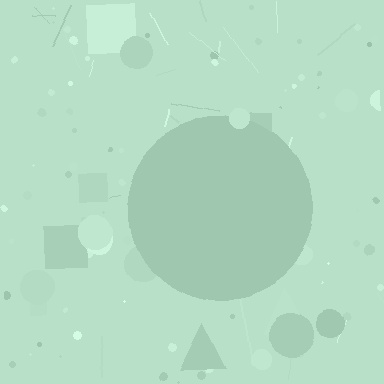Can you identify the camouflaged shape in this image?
The camouflaged shape is a circle.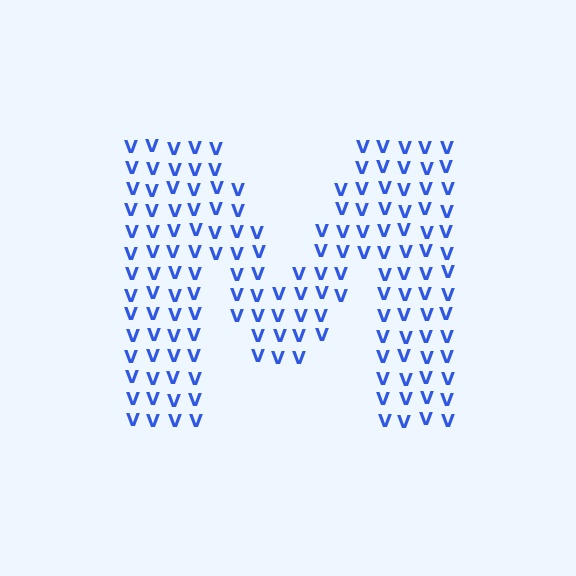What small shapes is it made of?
It is made of small letter V's.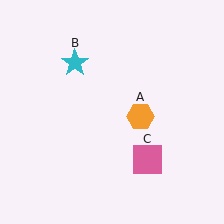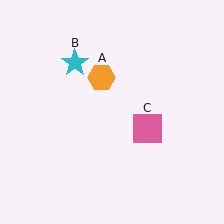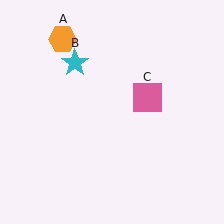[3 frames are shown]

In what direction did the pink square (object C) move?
The pink square (object C) moved up.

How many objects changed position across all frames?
2 objects changed position: orange hexagon (object A), pink square (object C).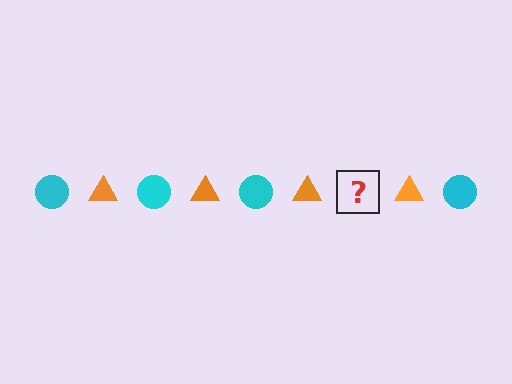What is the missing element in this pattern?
The missing element is a cyan circle.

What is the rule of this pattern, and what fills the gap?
The rule is that the pattern alternates between cyan circle and orange triangle. The gap should be filled with a cyan circle.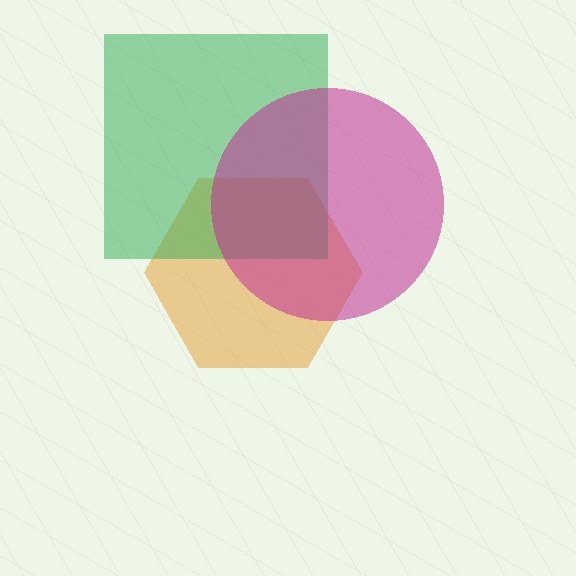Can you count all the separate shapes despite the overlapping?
Yes, there are 3 separate shapes.